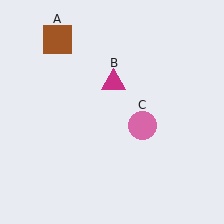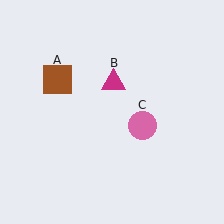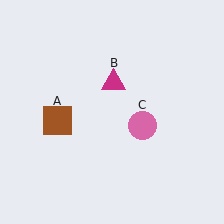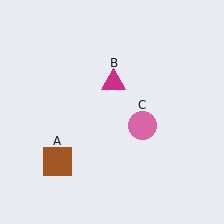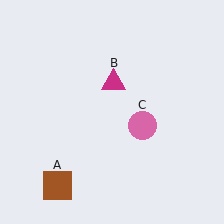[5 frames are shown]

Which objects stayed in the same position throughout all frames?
Magenta triangle (object B) and pink circle (object C) remained stationary.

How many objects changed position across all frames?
1 object changed position: brown square (object A).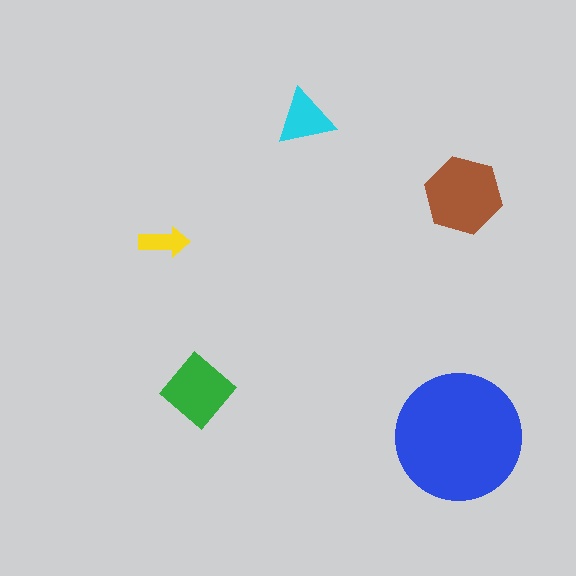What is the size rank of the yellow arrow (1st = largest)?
5th.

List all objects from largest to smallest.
The blue circle, the brown hexagon, the green diamond, the cyan triangle, the yellow arrow.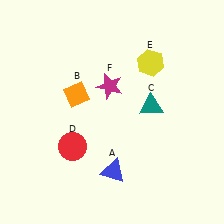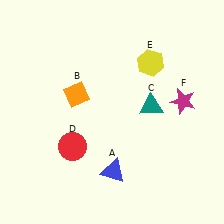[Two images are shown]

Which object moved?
The magenta star (F) moved right.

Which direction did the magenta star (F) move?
The magenta star (F) moved right.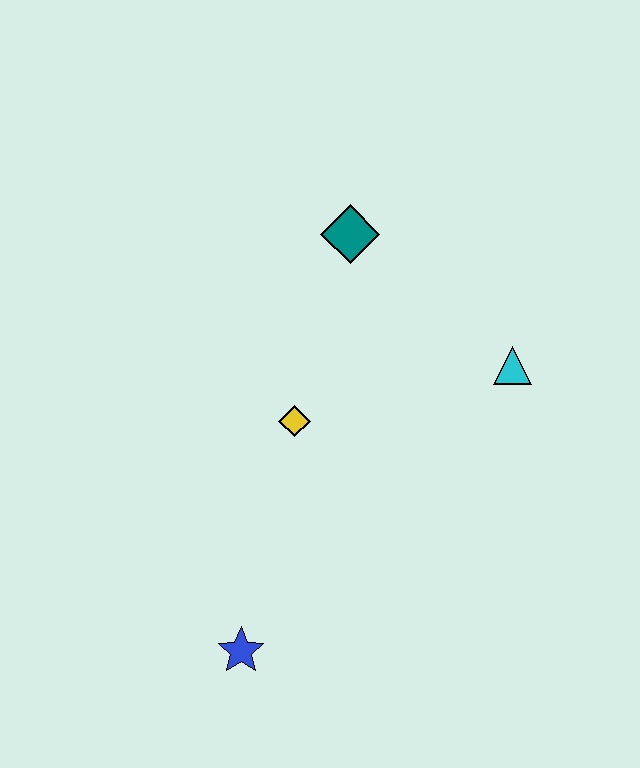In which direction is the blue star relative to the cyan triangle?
The blue star is below the cyan triangle.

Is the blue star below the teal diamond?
Yes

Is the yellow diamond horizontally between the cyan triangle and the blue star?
Yes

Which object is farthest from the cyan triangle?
The blue star is farthest from the cyan triangle.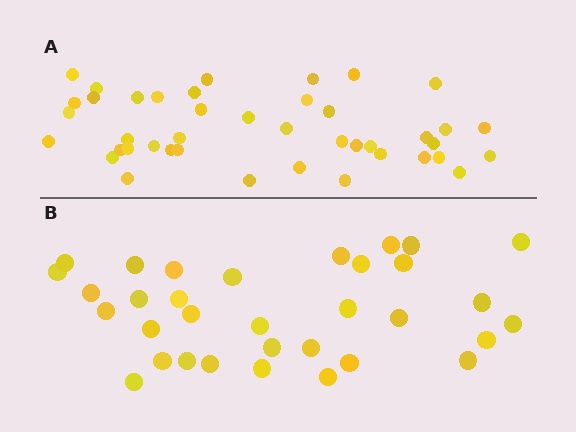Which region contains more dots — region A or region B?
Region A (the top region) has more dots.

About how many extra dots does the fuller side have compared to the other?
Region A has roughly 8 or so more dots than region B.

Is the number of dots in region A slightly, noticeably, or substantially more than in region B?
Region A has noticeably more, but not dramatically so. The ratio is roughly 1.3 to 1.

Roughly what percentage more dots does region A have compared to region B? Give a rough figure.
About 25% more.